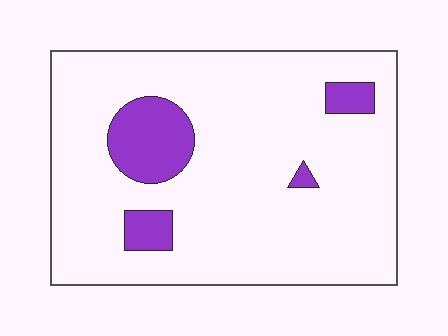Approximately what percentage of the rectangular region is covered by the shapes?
Approximately 10%.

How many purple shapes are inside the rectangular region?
4.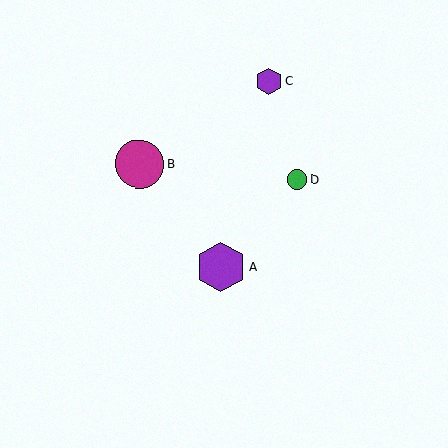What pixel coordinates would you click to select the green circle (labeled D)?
Click at (298, 180) to select the green circle D.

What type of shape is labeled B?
Shape B is a magenta circle.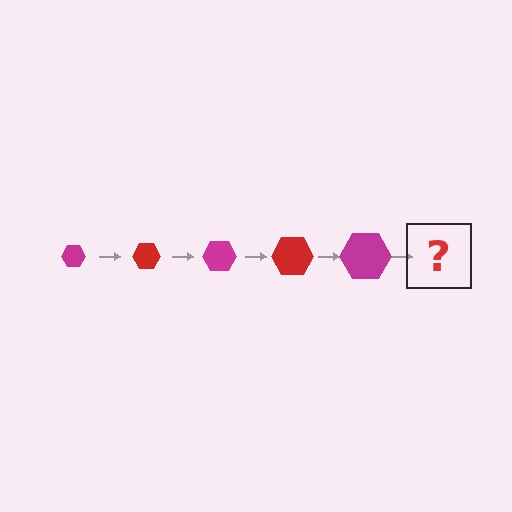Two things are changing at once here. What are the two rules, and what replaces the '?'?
The two rules are that the hexagon grows larger each step and the color cycles through magenta and red. The '?' should be a red hexagon, larger than the previous one.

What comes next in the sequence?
The next element should be a red hexagon, larger than the previous one.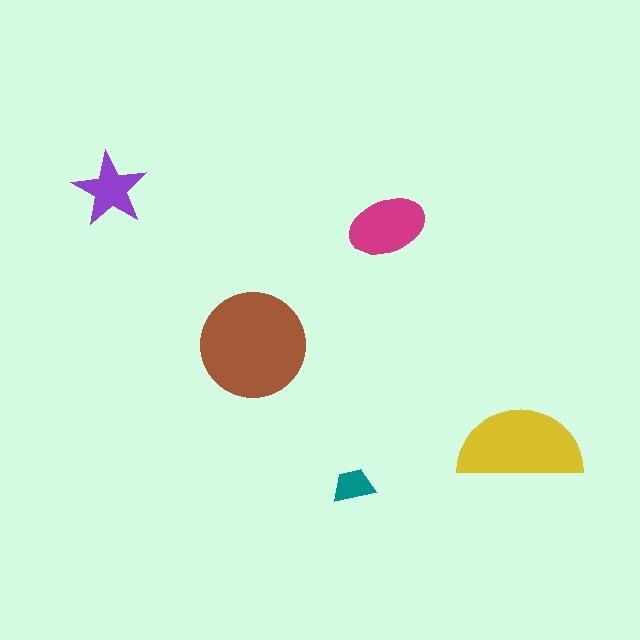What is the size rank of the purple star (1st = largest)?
4th.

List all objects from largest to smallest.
The brown circle, the yellow semicircle, the magenta ellipse, the purple star, the teal trapezoid.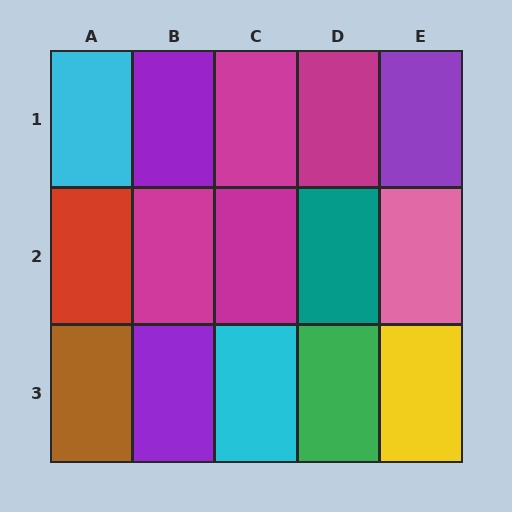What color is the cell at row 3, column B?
Purple.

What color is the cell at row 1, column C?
Magenta.